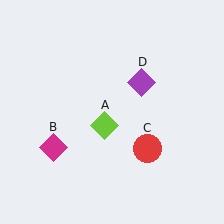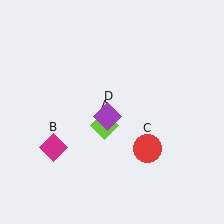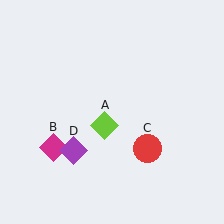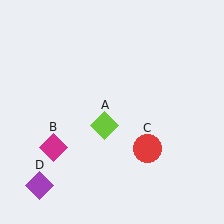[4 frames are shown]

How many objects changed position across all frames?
1 object changed position: purple diamond (object D).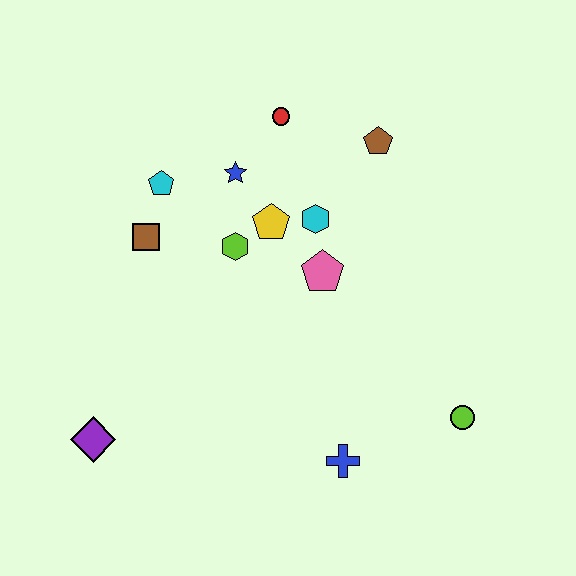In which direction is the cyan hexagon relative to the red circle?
The cyan hexagon is below the red circle.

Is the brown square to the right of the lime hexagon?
No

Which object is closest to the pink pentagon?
The cyan hexagon is closest to the pink pentagon.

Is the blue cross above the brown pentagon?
No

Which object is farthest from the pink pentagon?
The purple diamond is farthest from the pink pentagon.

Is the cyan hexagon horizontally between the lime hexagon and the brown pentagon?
Yes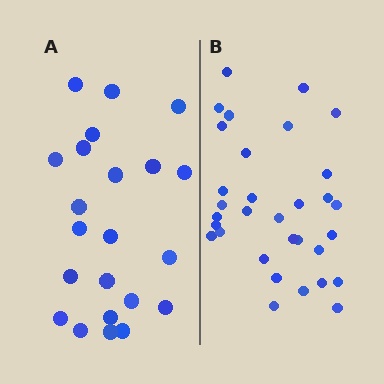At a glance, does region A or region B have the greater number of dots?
Region B (the right region) has more dots.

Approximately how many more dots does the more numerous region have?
Region B has roughly 10 or so more dots than region A.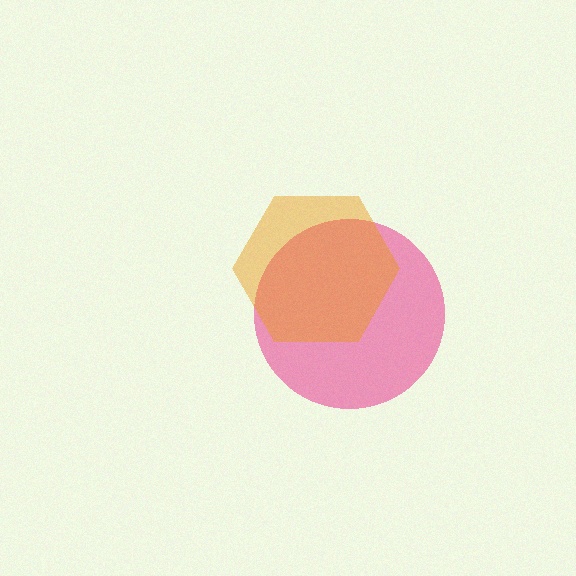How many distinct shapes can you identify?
There are 2 distinct shapes: a pink circle, an orange hexagon.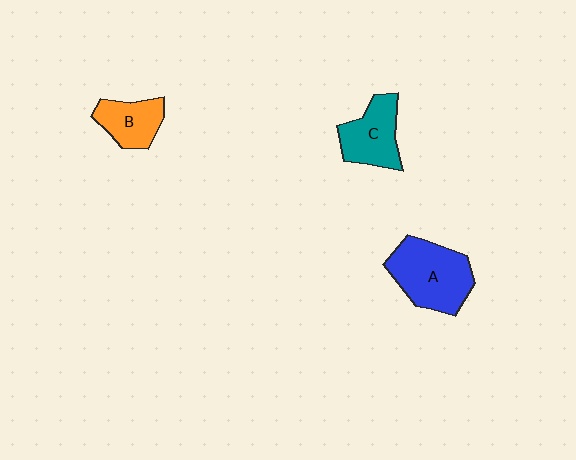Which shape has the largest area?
Shape A (blue).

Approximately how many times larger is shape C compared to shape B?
Approximately 1.2 times.